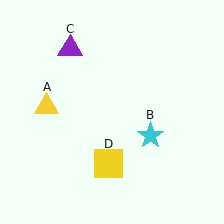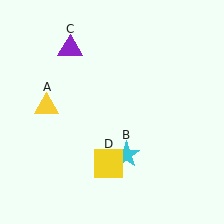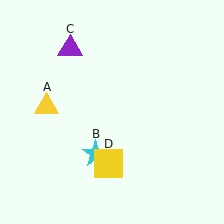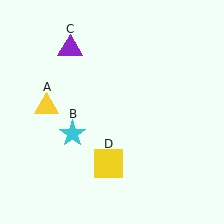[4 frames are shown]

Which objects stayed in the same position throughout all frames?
Yellow triangle (object A) and purple triangle (object C) and yellow square (object D) remained stationary.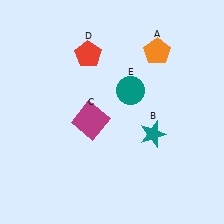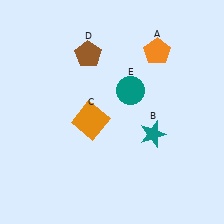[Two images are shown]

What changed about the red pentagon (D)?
In Image 1, D is red. In Image 2, it changed to brown.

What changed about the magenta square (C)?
In Image 1, C is magenta. In Image 2, it changed to orange.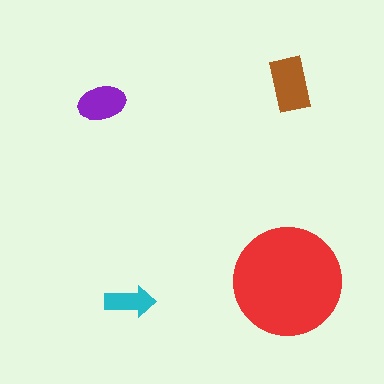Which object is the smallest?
The cyan arrow.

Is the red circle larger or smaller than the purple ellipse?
Larger.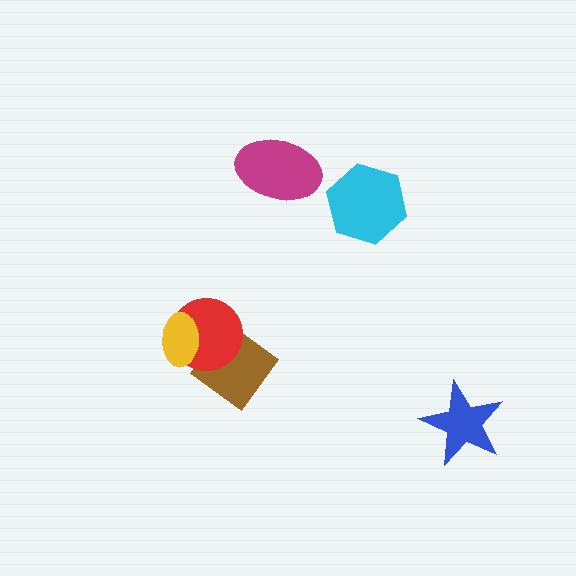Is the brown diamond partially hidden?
Yes, it is partially covered by another shape.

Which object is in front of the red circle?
The yellow ellipse is in front of the red circle.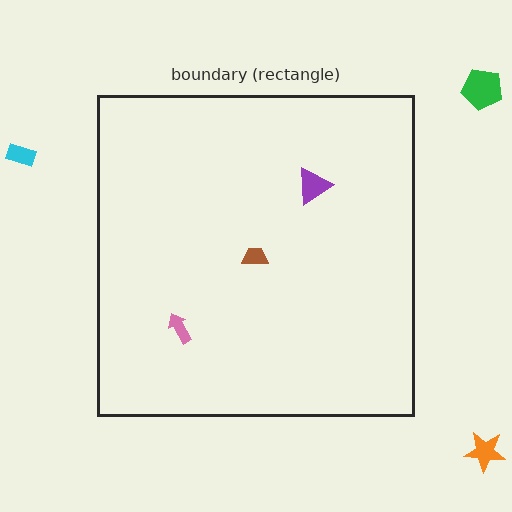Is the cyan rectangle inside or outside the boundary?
Outside.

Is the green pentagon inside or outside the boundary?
Outside.